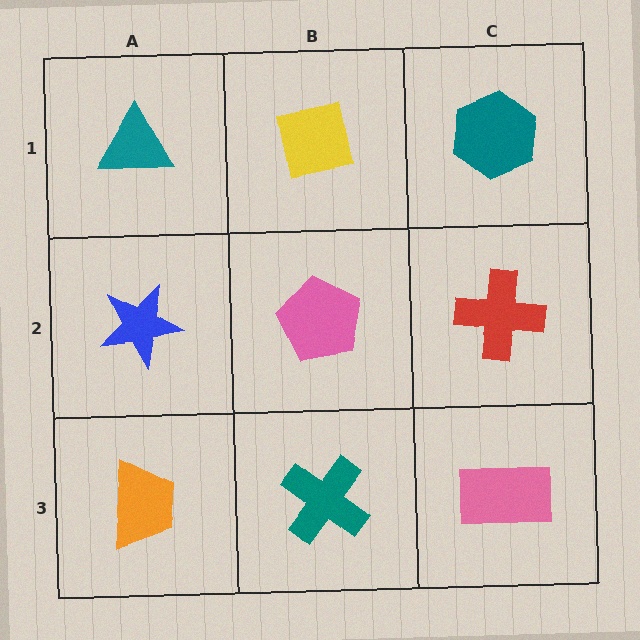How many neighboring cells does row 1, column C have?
2.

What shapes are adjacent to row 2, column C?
A teal hexagon (row 1, column C), a pink rectangle (row 3, column C), a pink pentagon (row 2, column B).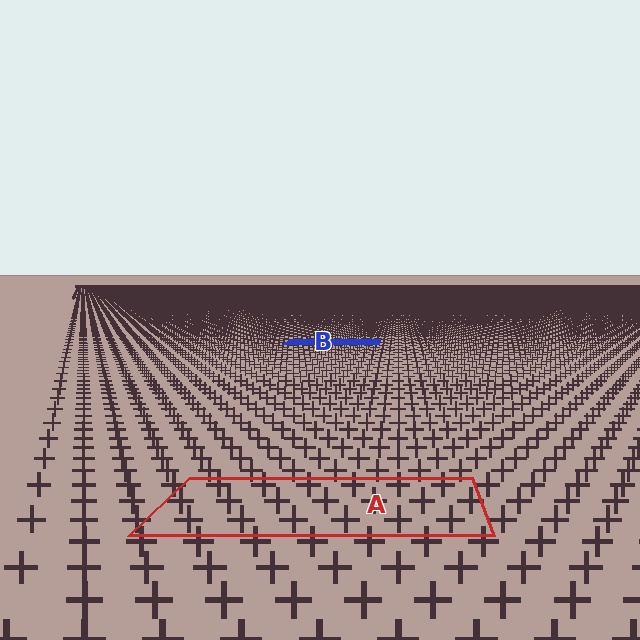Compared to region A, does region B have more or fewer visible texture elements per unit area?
Region B has more texture elements per unit area — they are packed more densely because it is farther away.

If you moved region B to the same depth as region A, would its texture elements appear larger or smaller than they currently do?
They would appear larger. At a closer depth, the same texture elements are projected at a bigger on-screen size.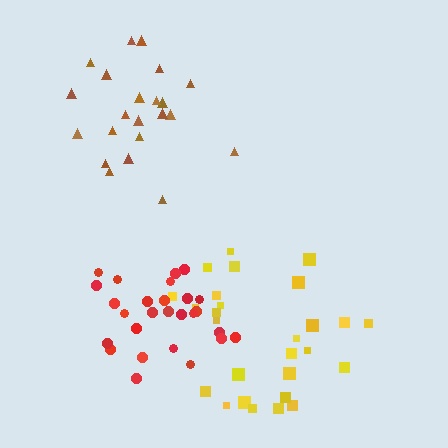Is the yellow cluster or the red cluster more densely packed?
Red.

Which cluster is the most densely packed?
Red.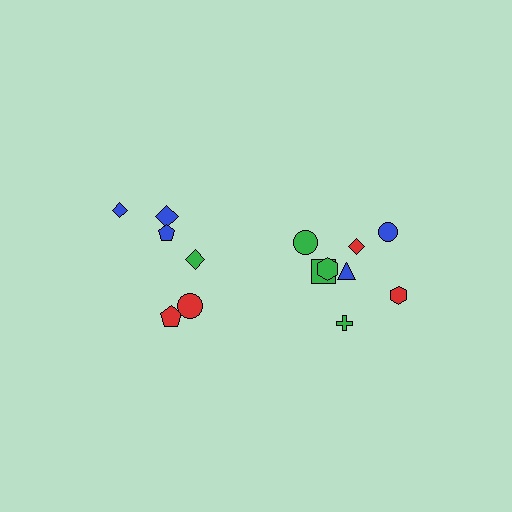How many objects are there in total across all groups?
There are 14 objects.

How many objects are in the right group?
There are 8 objects.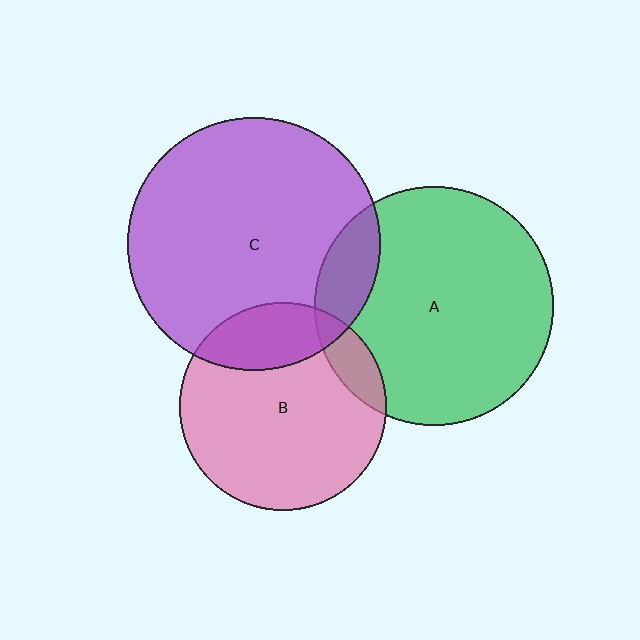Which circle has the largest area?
Circle C (purple).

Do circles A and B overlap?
Yes.